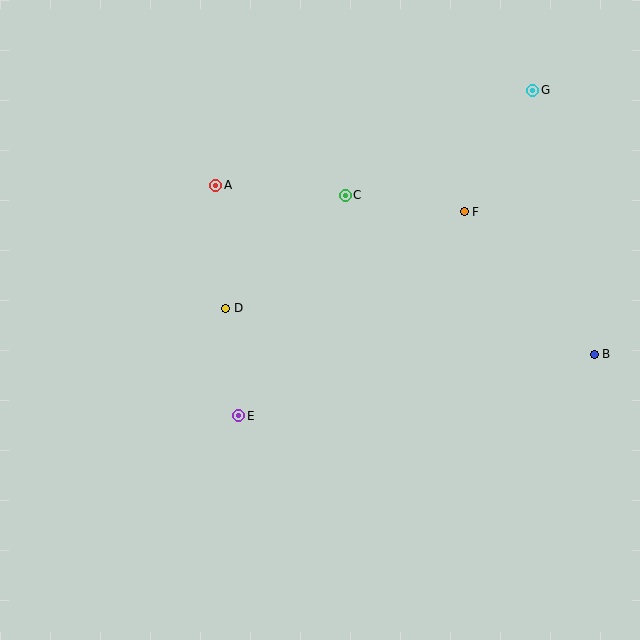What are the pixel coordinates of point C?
Point C is at (345, 195).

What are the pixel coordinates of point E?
Point E is at (239, 416).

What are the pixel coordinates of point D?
Point D is at (226, 308).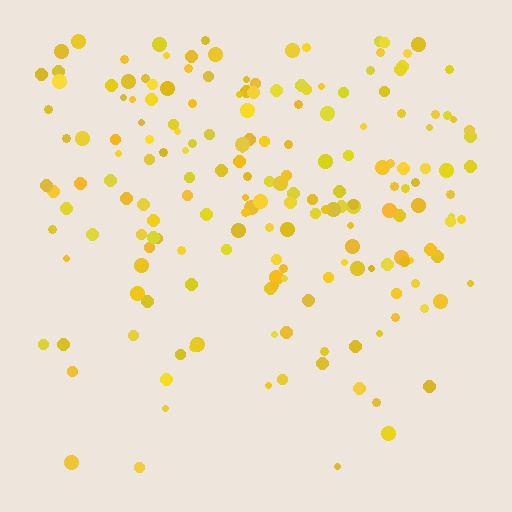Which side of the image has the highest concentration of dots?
The top.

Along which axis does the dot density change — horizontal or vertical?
Vertical.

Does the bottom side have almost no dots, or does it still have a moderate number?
Still a moderate number, just noticeably fewer than the top.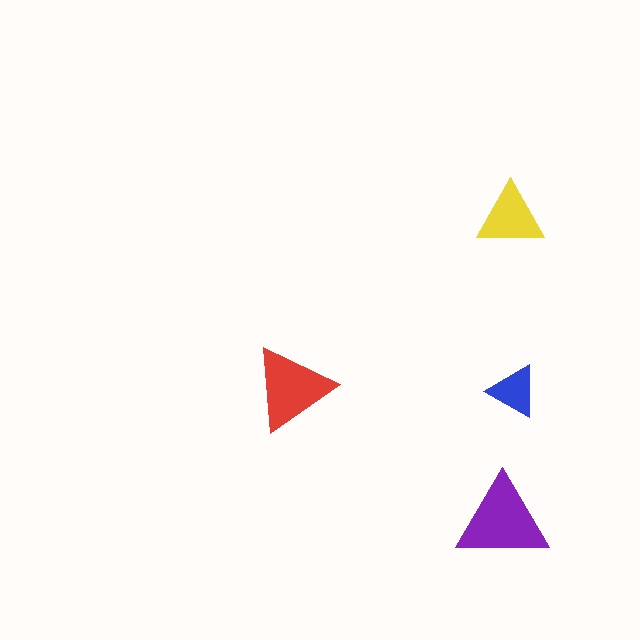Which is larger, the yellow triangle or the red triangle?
The red one.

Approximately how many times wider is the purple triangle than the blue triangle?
About 2 times wider.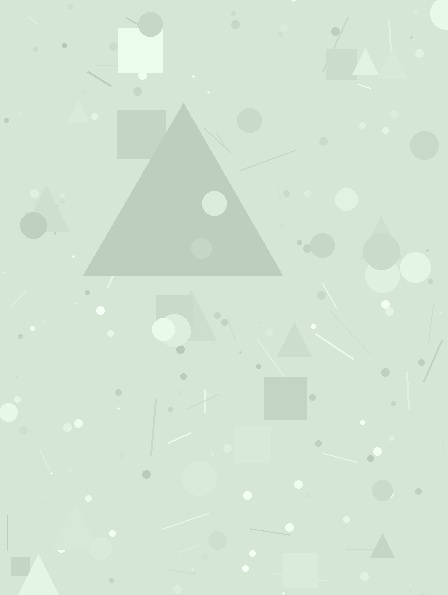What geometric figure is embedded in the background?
A triangle is embedded in the background.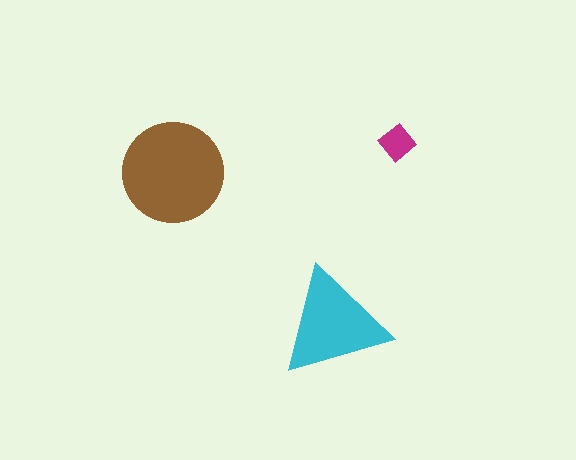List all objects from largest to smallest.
The brown circle, the cyan triangle, the magenta diamond.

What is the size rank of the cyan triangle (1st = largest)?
2nd.